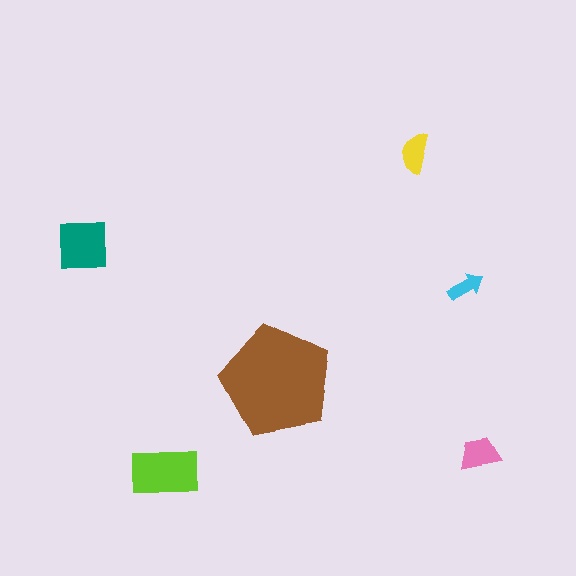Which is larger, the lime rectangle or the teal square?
The lime rectangle.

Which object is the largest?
The brown pentagon.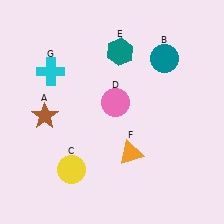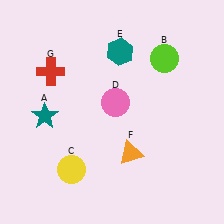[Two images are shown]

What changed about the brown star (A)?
In Image 1, A is brown. In Image 2, it changed to teal.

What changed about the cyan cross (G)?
In Image 1, G is cyan. In Image 2, it changed to red.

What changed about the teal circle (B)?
In Image 1, B is teal. In Image 2, it changed to lime.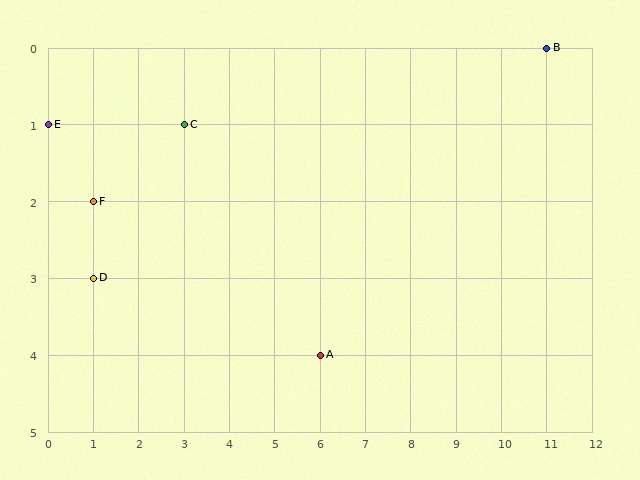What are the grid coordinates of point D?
Point D is at grid coordinates (1, 3).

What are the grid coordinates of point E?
Point E is at grid coordinates (0, 1).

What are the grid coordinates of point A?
Point A is at grid coordinates (6, 4).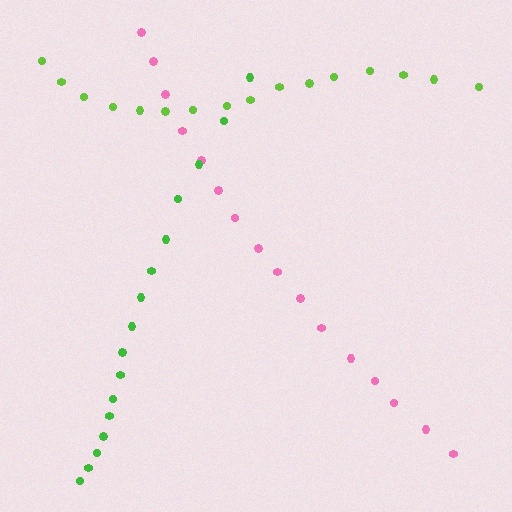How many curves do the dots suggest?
There are 3 distinct paths.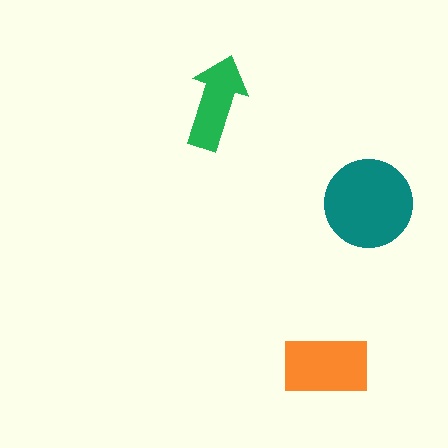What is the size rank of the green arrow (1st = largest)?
3rd.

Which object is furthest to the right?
The teal circle is rightmost.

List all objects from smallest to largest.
The green arrow, the orange rectangle, the teal circle.